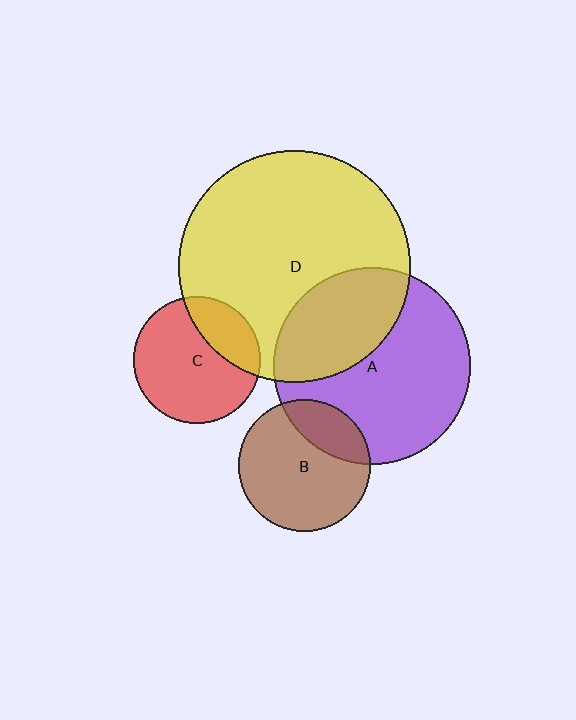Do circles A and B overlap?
Yes.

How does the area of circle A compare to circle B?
Approximately 2.2 times.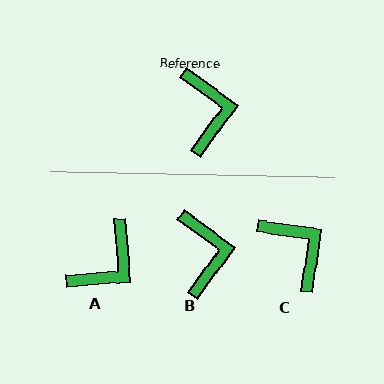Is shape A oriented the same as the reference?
No, it is off by about 49 degrees.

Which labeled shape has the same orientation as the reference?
B.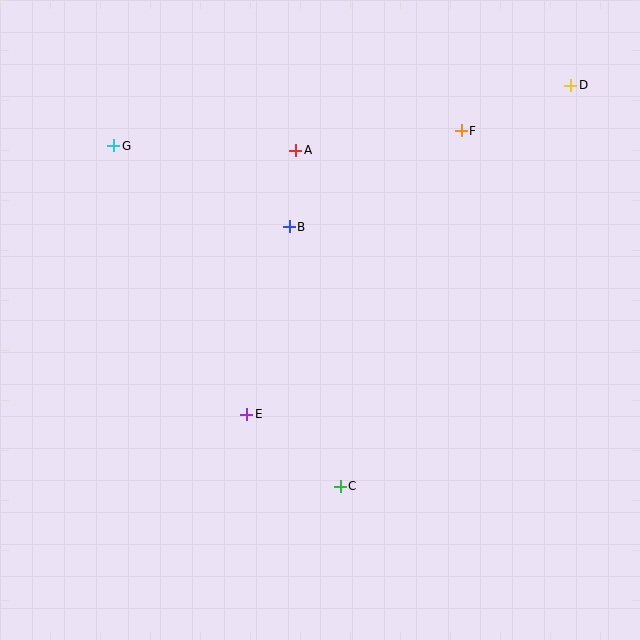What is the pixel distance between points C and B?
The distance between C and B is 265 pixels.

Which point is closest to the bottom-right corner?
Point C is closest to the bottom-right corner.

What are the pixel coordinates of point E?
Point E is at (247, 414).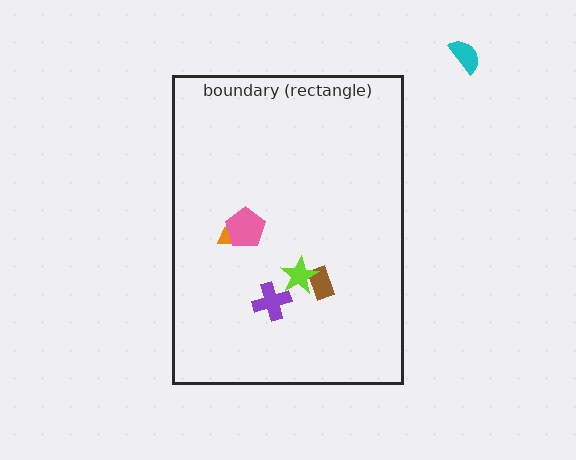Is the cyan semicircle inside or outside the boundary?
Outside.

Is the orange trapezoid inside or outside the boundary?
Inside.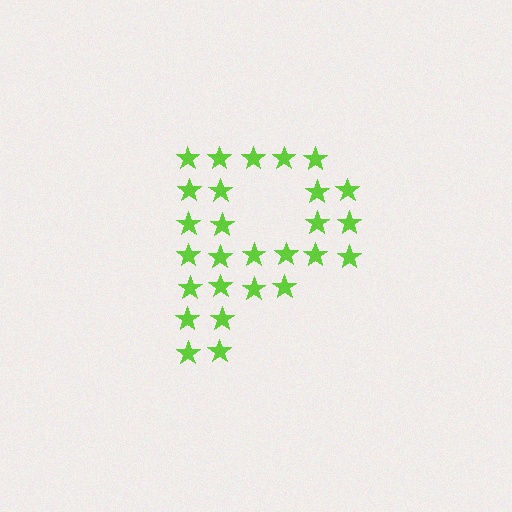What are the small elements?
The small elements are stars.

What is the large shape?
The large shape is the letter P.